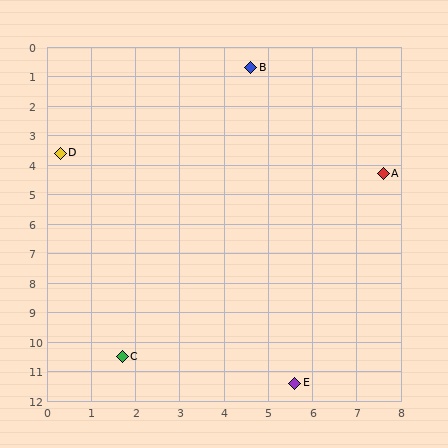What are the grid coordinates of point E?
Point E is at approximately (5.6, 11.4).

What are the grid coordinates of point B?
Point B is at approximately (4.6, 0.7).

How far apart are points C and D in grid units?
Points C and D are about 7.0 grid units apart.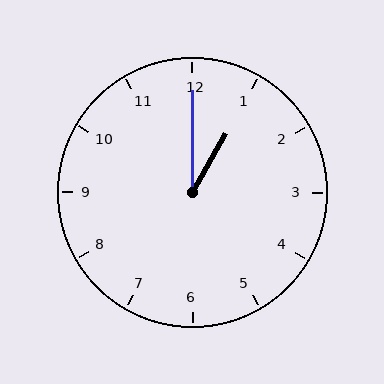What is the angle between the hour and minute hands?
Approximately 30 degrees.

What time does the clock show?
1:00.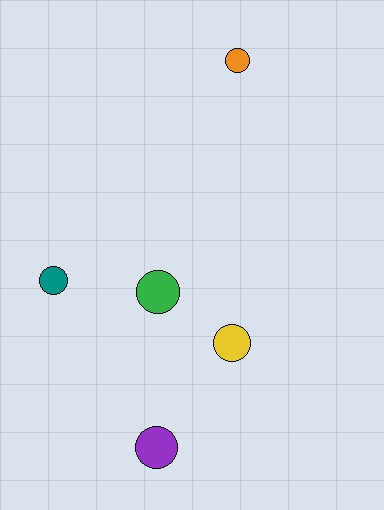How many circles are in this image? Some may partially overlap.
There are 5 circles.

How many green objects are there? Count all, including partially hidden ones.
There is 1 green object.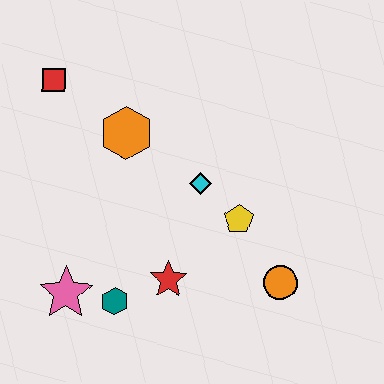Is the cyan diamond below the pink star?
No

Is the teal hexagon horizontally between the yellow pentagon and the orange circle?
No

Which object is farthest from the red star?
The red square is farthest from the red star.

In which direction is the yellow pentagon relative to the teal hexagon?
The yellow pentagon is to the right of the teal hexagon.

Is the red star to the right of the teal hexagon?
Yes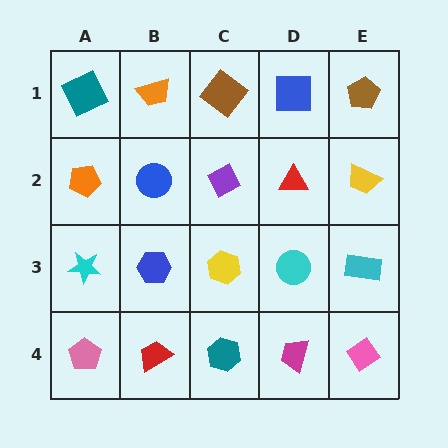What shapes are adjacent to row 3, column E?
A yellow trapezoid (row 2, column E), a pink diamond (row 4, column E), a cyan circle (row 3, column D).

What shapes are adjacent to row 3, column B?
A blue circle (row 2, column B), a red trapezoid (row 4, column B), a cyan star (row 3, column A), a yellow hexagon (row 3, column C).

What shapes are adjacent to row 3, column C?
A purple diamond (row 2, column C), a teal hexagon (row 4, column C), a blue hexagon (row 3, column B), a cyan circle (row 3, column D).